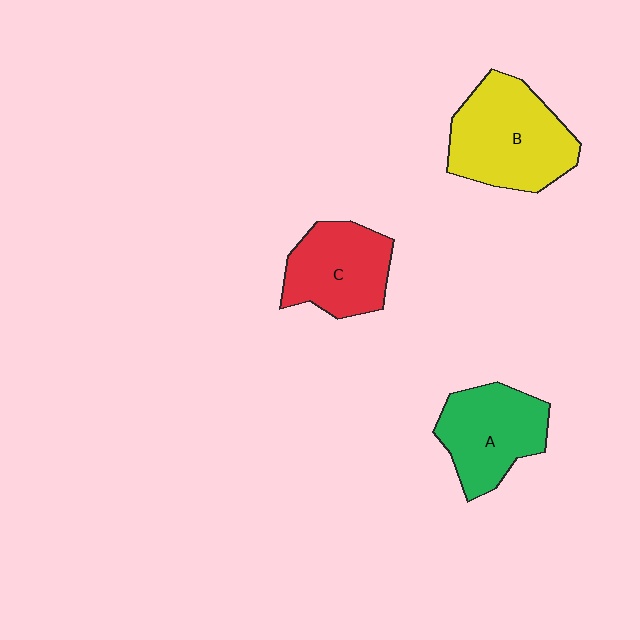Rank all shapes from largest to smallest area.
From largest to smallest: B (yellow), A (green), C (red).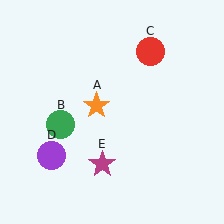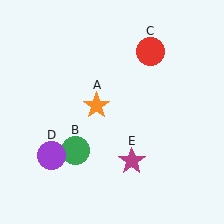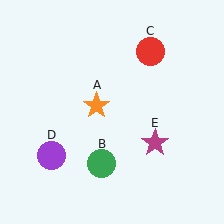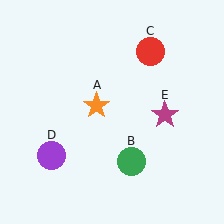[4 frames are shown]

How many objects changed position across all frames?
2 objects changed position: green circle (object B), magenta star (object E).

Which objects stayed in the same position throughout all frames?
Orange star (object A) and red circle (object C) and purple circle (object D) remained stationary.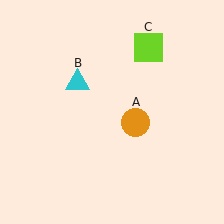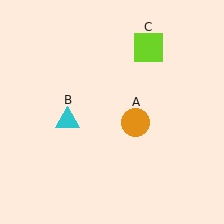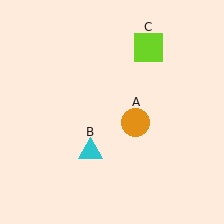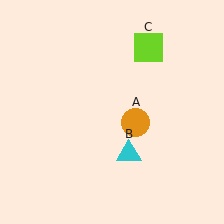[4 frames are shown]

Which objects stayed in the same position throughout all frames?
Orange circle (object A) and lime square (object C) remained stationary.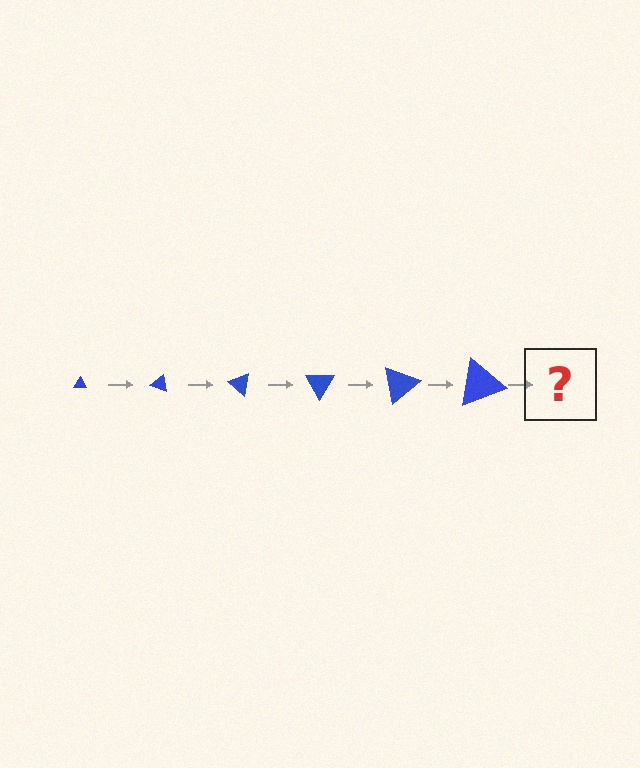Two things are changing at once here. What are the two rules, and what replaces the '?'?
The two rules are that the triangle grows larger each step and it rotates 20 degrees each step. The '?' should be a triangle, larger than the previous one and rotated 120 degrees from the start.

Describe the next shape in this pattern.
It should be a triangle, larger than the previous one and rotated 120 degrees from the start.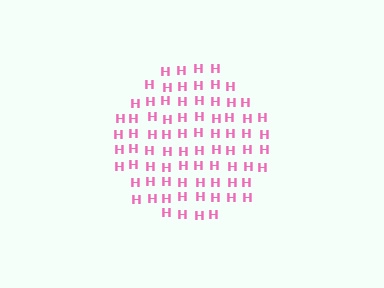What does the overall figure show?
The overall figure shows a circle.